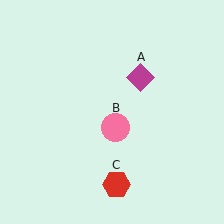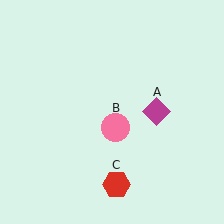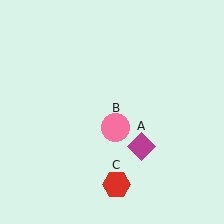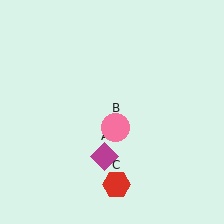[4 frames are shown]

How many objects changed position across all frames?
1 object changed position: magenta diamond (object A).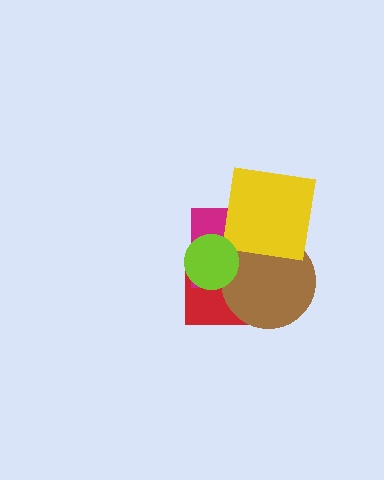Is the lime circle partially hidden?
No, no other shape covers it.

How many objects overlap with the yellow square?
2 objects overlap with the yellow square.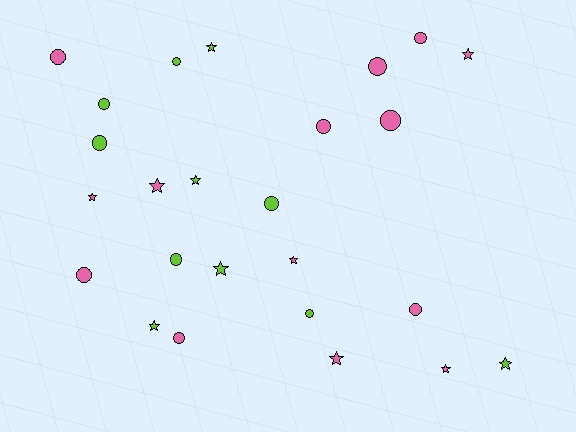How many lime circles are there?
There are 6 lime circles.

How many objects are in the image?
There are 25 objects.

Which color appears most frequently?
Pink, with 14 objects.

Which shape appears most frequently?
Circle, with 14 objects.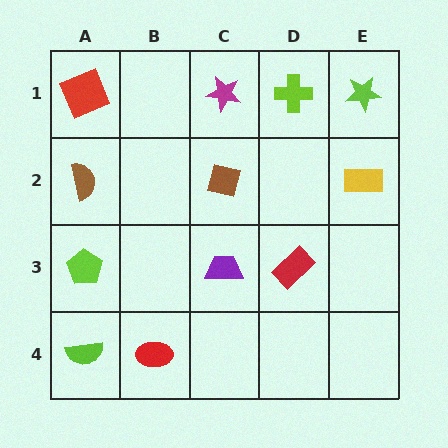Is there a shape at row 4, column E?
No, that cell is empty.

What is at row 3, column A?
A lime pentagon.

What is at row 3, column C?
A purple trapezoid.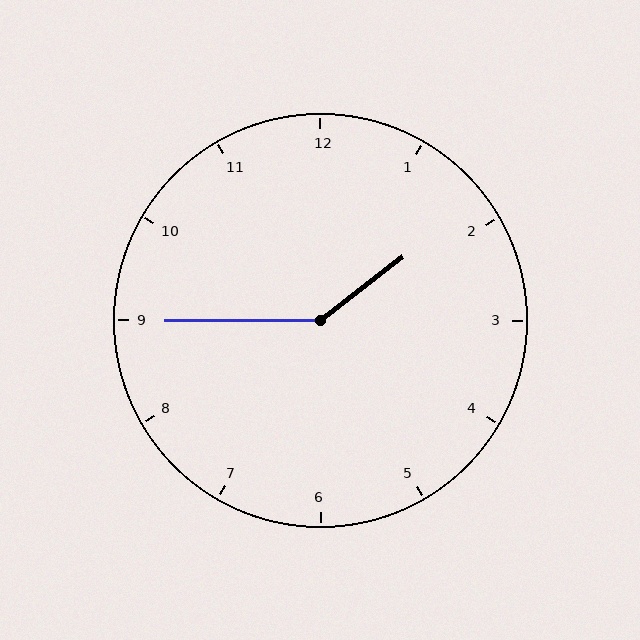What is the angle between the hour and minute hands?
Approximately 142 degrees.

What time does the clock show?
1:45.